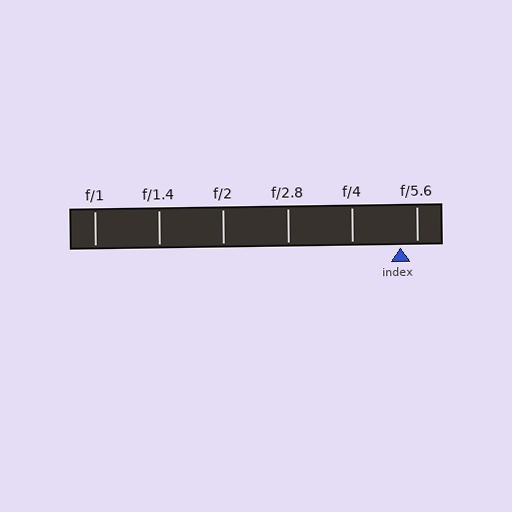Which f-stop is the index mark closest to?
The index mark is closest to f/5.6.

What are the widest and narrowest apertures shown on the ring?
The widest aperture shown is f/1 and the narrowest is f/5.6.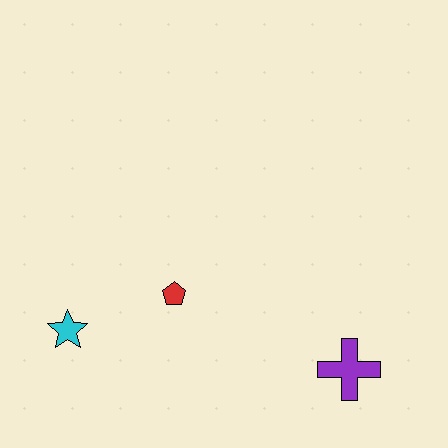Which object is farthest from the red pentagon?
The purple cross is farthest from the red pentagon.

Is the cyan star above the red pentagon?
No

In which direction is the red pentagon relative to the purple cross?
The red pentagon is to the left of the purple cross.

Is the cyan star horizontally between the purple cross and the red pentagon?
No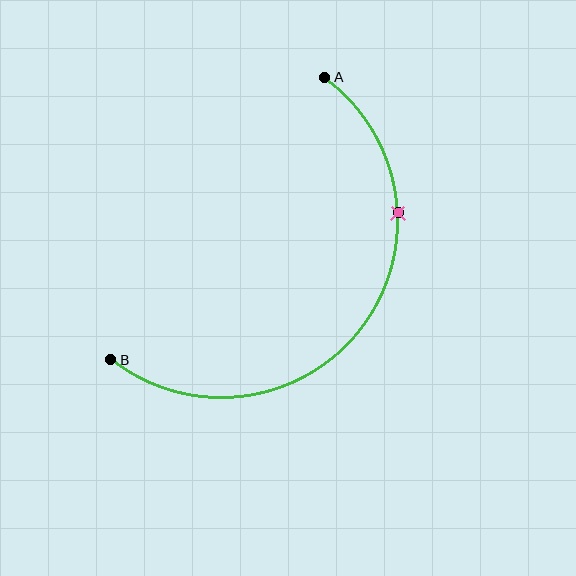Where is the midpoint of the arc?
The arc midpoint is the point on the curve farthest from the straight line joining A and B. It sits below and to the right of that line.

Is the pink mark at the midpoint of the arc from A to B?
No. The pink mark lies on the arc but is closer to endpoint A. The arc midpoint would be at the point on the curve equidistant along the arc from both A and B.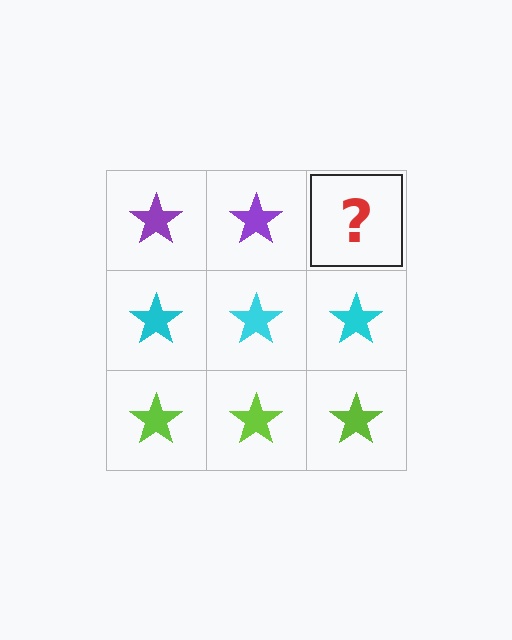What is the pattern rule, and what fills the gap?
The rule is that each row has a consistent color. The gap should be filled with a purple star.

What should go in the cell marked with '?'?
The missing cell should contain a purple star.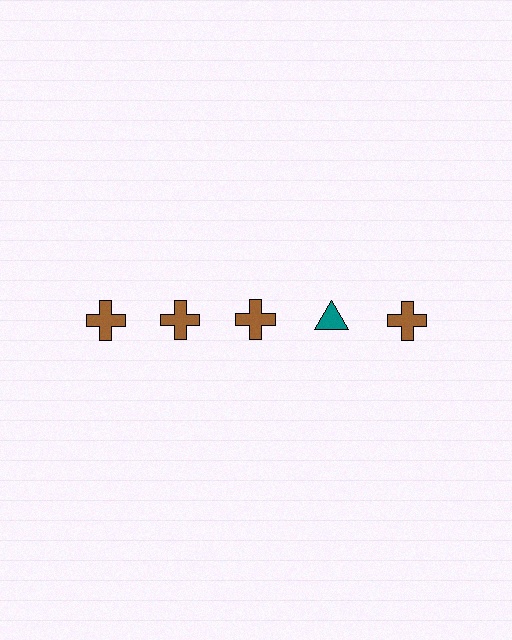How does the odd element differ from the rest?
It differs in both color (teal instead of brown) and shape (triangle instead of cross).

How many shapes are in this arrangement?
There are 5 shapes arranged in a grid pattern.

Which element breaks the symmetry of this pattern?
The teal triangle in the top row, second from right column breaks the symmetry. All other shapes are brown crosses.